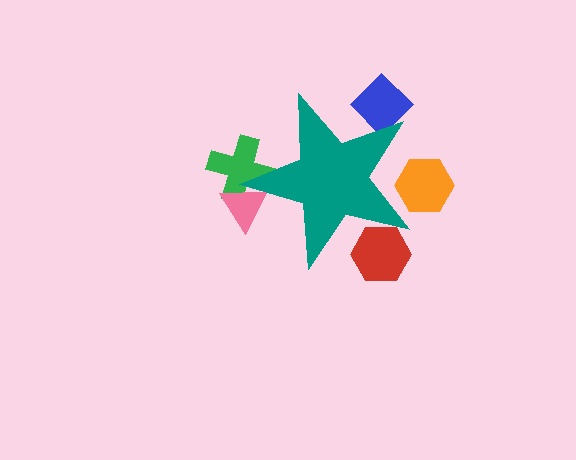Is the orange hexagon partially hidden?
Yes, the orange hexagon is partially hidden behind the teal star.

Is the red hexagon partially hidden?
Yes, the red hexagon is partially hidden behind the teal star.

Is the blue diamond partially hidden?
Yes, the blue diamond is partially hidden behind the teal star.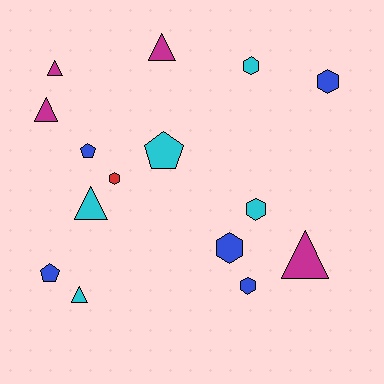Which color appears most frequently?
Blue, with 5 objects.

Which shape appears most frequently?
Hexagon, with 6 objects.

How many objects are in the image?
There are 15 objects.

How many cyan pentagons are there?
There is 1 cyan pentagon.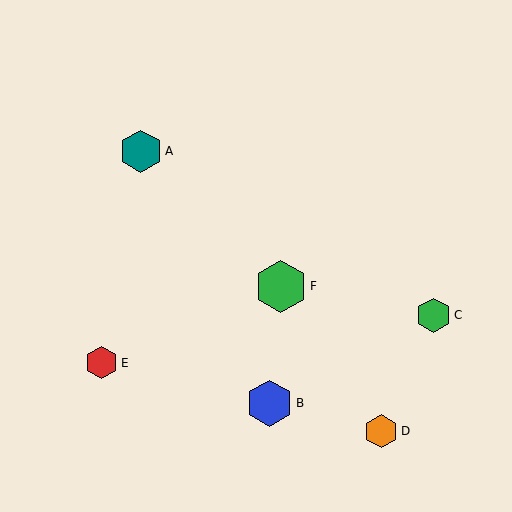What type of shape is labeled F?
Shape F is a green hexagon.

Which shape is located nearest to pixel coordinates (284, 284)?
The green hexagon (labeled F) at (281, 286) is nearest to that location.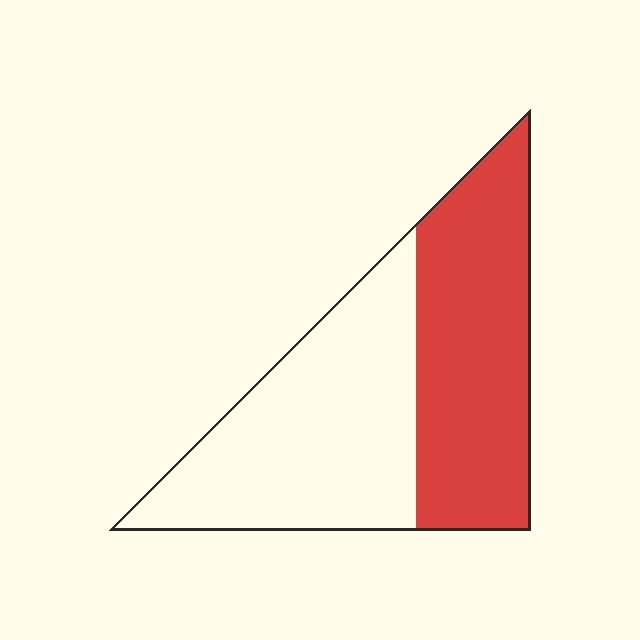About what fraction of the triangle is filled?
About one half (1/2).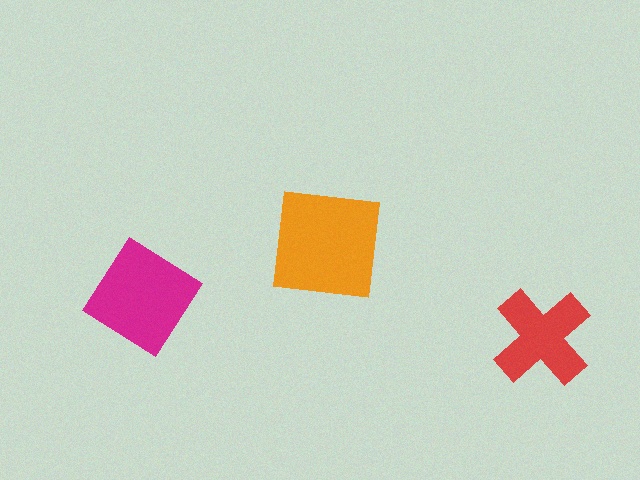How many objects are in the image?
There are 3 objects in the image.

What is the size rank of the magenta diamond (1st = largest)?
2nd.